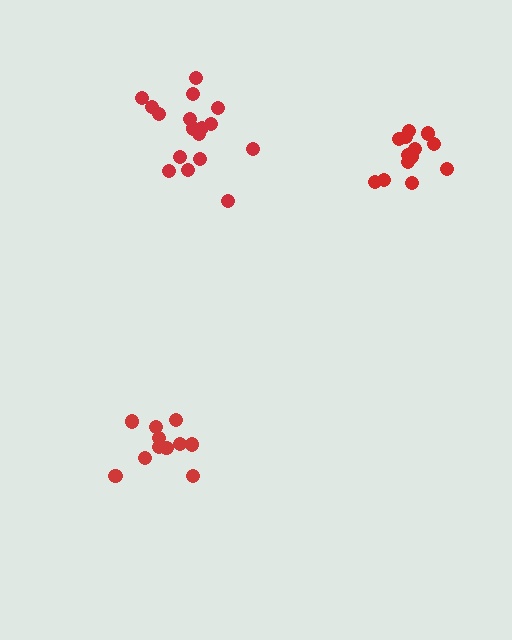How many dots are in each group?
Group 1: 13 dots, Group 2: 17 dots, Group 3: 12 dots (42 total).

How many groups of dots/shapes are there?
There are 3 groups.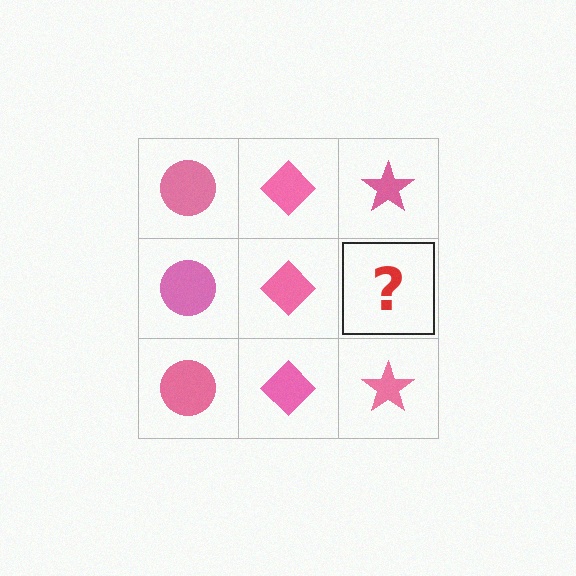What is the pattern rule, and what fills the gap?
The rule is that each column has a consistent shape. The gap should be filled with a pink star.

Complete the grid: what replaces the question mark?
The question mark should be replaced with a pink star.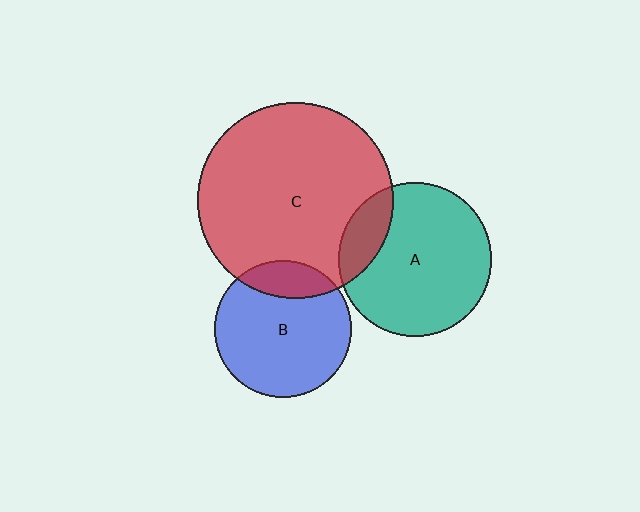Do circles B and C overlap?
Yes.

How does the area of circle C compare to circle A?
Approximately 1.6 times.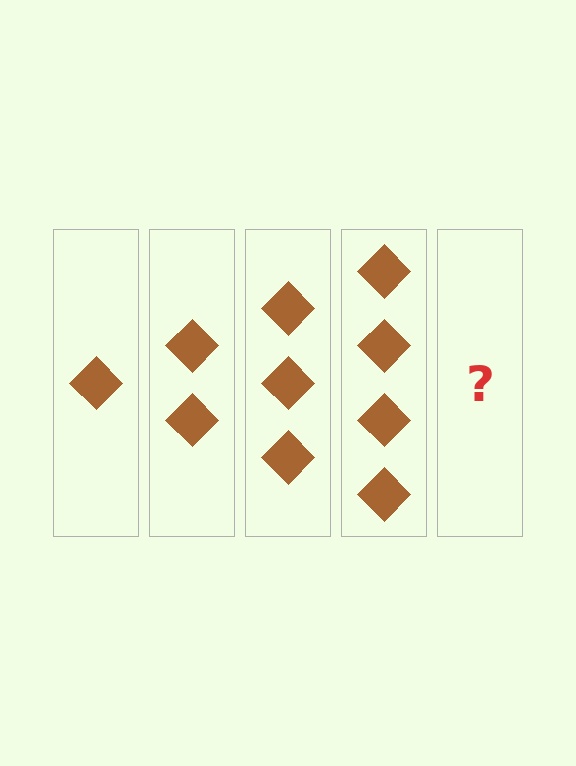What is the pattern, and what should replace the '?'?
The pattern is that each step adds one more diamond. The '?' should be 5 diamonds.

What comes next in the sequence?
The next element should be 5 diamonds.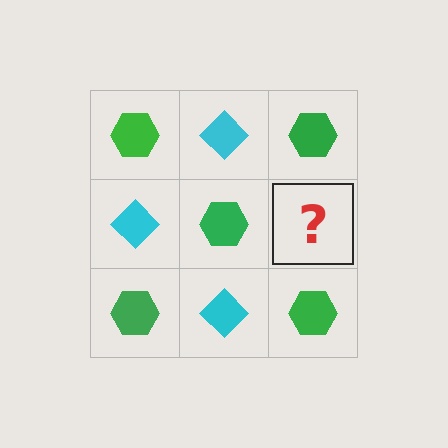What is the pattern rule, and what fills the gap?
The rule is that it alternates green hexagon and cyan diamond in a checkerboard pattern. The gap should be filled with a cyan diamond.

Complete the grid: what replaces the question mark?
The question mark should be replaced with a cyan diamond.